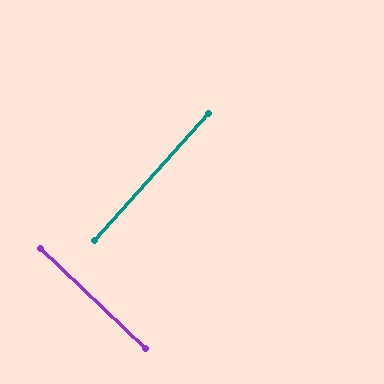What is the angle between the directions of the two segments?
Approximately 88 degrees.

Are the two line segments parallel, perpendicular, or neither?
Perpendicular — they meet at approximately 88°.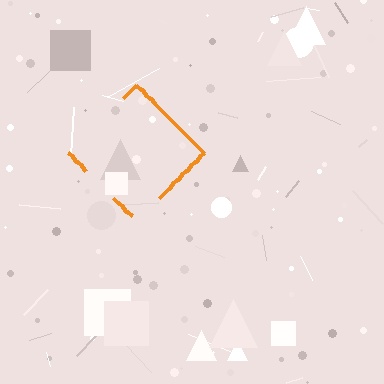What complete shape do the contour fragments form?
The contour fragments form a diamond.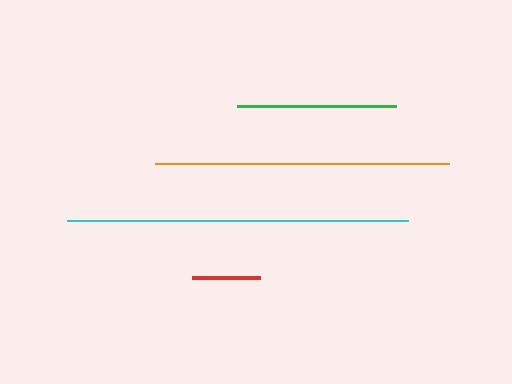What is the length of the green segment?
The green segment is approximately 160 pixels long.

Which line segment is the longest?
The cyan line is the longest at approximately 341 pixels.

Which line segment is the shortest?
The red line is the shortest at approximately 69 pixels.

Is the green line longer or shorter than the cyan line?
The cyan line is longer than the green line.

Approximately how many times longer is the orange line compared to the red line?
The orange line is approximately 4.3 times the length of the red line.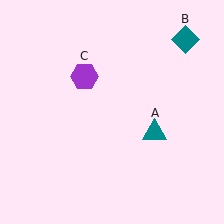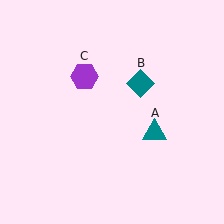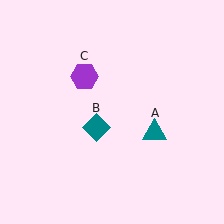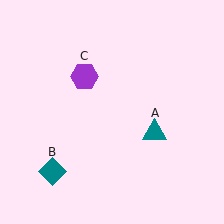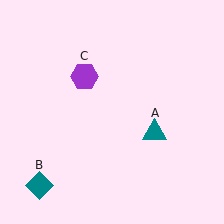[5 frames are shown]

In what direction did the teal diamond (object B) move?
The teal diamond (object B) moved down and to the left.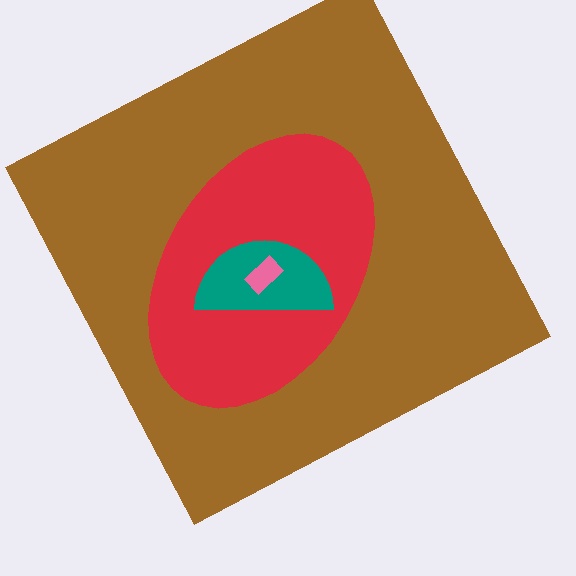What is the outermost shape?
The brown square.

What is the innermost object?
The pink rectangle.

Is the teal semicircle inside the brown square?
Yes.